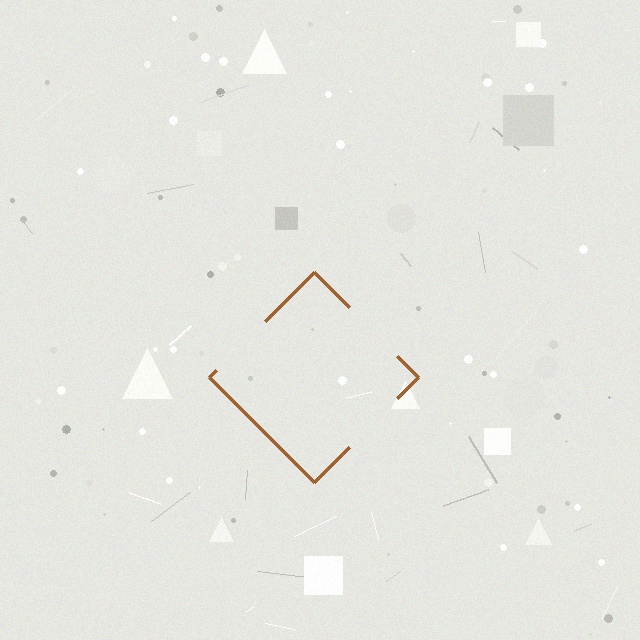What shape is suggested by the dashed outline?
The dashed outline suggests a diamond.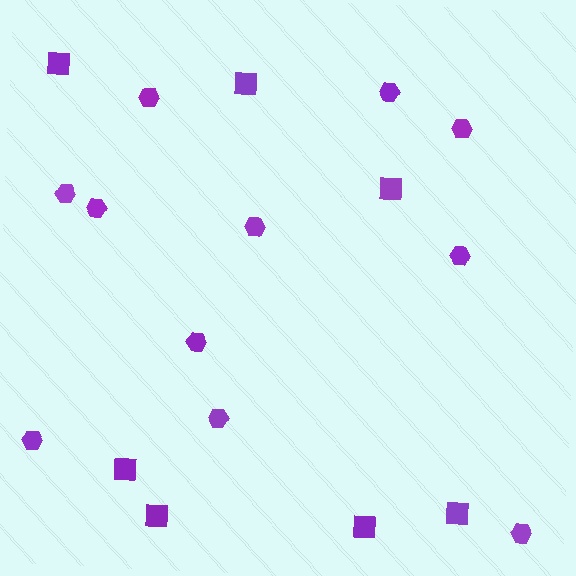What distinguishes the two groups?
There are 2 groups: one group of hexagons (11) and one group of squares (7).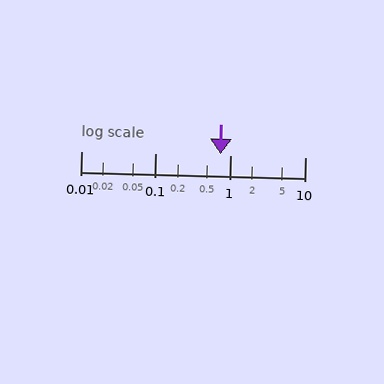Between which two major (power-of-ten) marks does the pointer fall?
The pointer is between 0.1 and 1.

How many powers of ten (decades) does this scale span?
The scale spans 3 decades, from 0.01 to 10.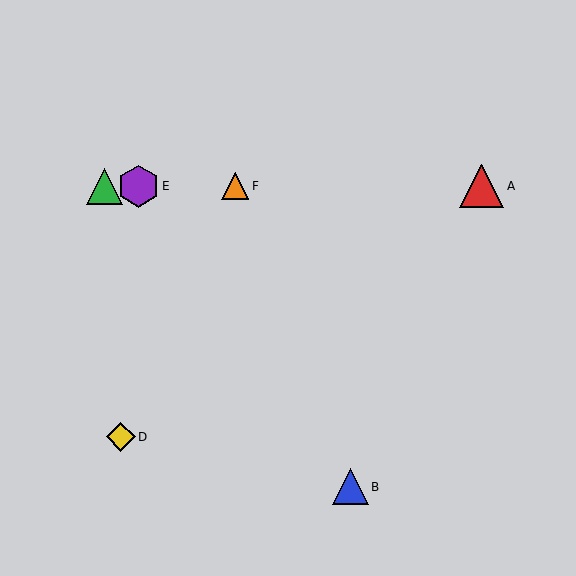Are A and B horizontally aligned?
No, A is at y≈186 and B is at y≈487.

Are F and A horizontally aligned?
Yes, both are at y≈186.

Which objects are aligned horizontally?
Objects A, C, E, F are aligned horizontally.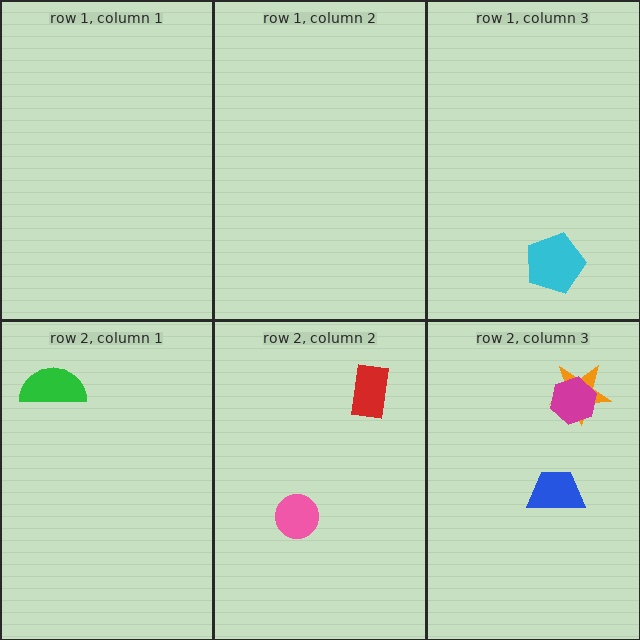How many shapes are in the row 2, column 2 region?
2.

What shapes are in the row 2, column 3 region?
The blue trapezoid, the orange star, the magenta hexagon.